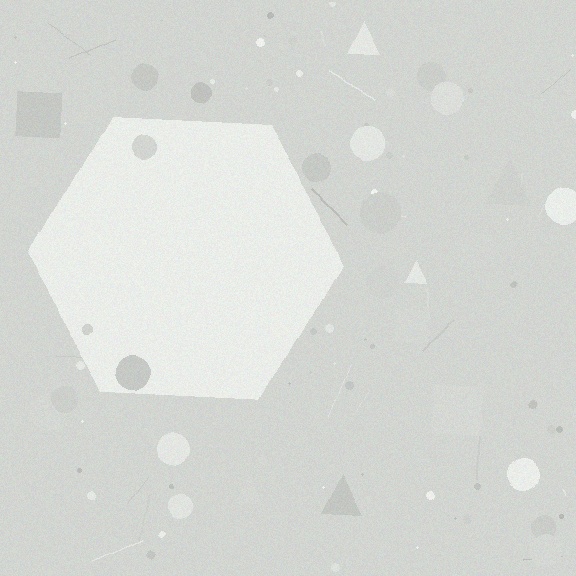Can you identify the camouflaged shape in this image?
The camouflaged shape is a hexagon.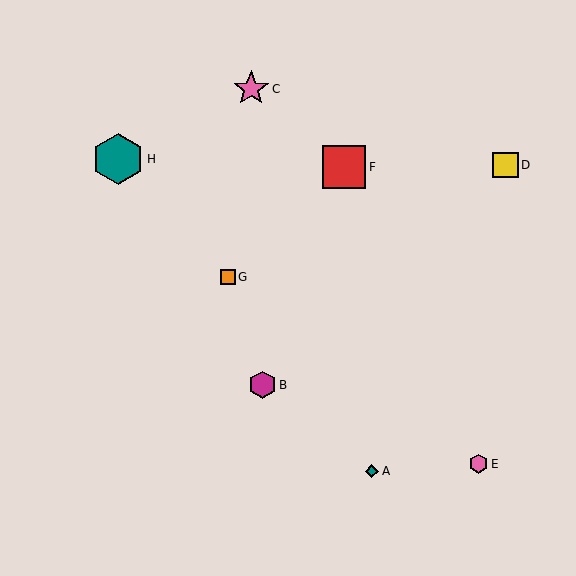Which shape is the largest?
The teal hexagon (labeled H) is the largest.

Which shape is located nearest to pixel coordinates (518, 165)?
The yellow square (labeled D) at (505, 165) is nearest to that location.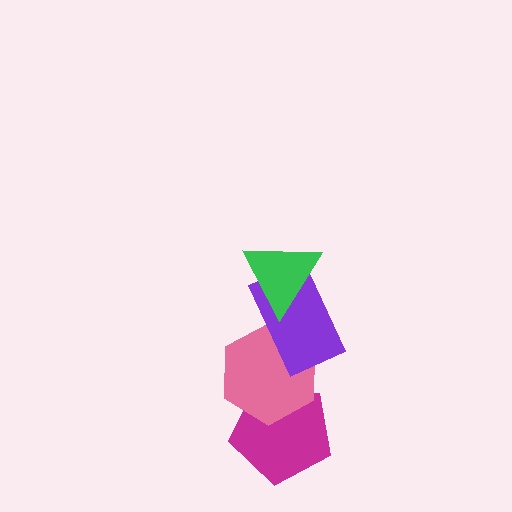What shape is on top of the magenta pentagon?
The pink hexagon is on top of the magenta pentagon.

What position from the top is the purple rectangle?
The purple rectangle is 2nd from the top.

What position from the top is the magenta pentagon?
The magenta pentagon is 4th from the top.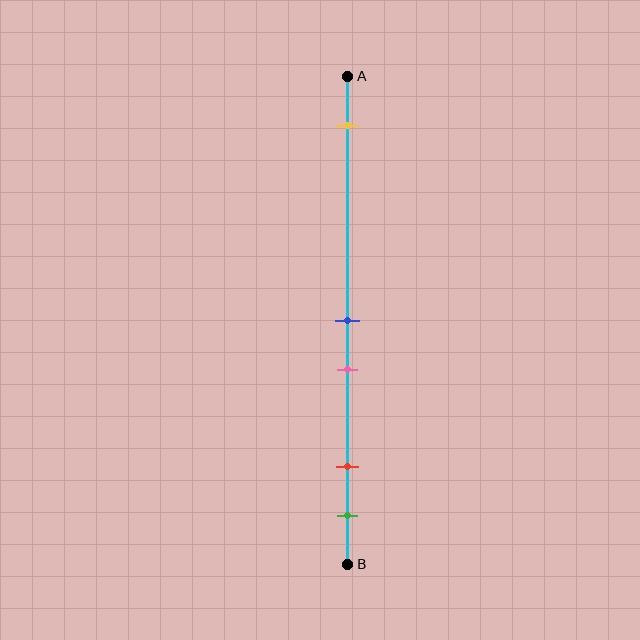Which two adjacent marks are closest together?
The blue and pink marks are the closest adjacent pair.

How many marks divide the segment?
There are 5 marks dividing the segment.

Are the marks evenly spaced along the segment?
No, the marks are not evenly spaced.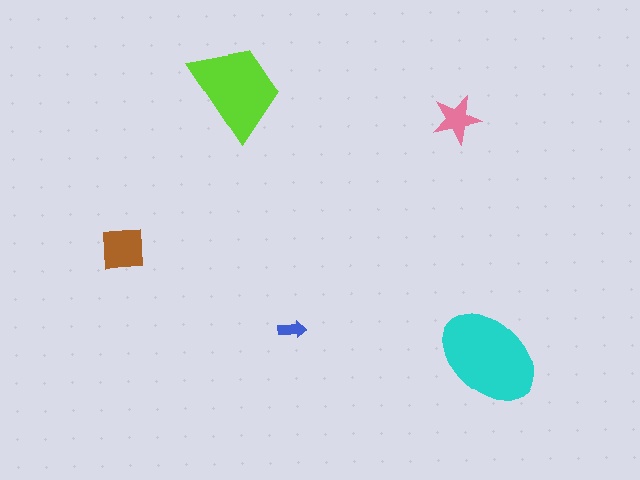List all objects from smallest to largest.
The blue arrow, the pink star, the brown square, the lime trapezoid, the cyan ellipse.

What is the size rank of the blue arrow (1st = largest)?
5th.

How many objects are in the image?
There are 5 objects in the image.